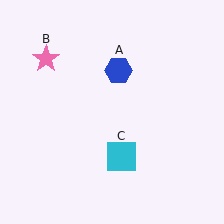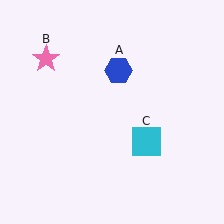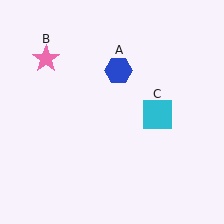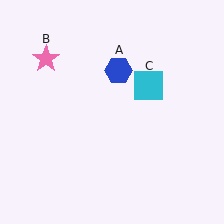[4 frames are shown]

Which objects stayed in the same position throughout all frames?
Blue hexagon (object A) and pink star (object B) remained stationary.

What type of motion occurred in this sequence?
The cyan square (object C) rotated counterclockwise around the center of the scene.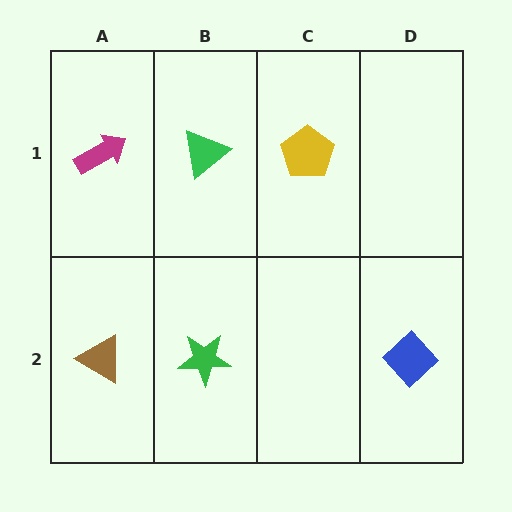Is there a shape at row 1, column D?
No, that cell is empty.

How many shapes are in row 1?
3 shapes.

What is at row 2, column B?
A green star.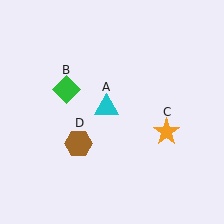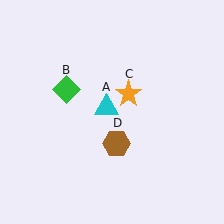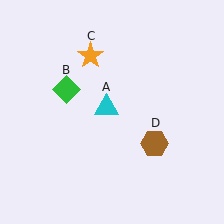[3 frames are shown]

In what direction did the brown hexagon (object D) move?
The brown hexagon (object D) moved right.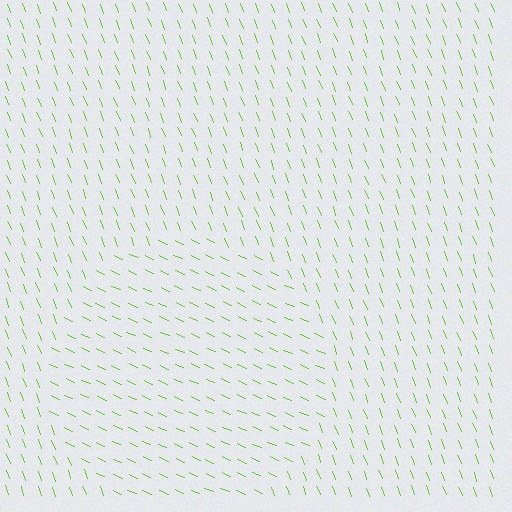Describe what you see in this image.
The image is filled with small lime line segments. A circle region in the image has lines oriented differently from the surrounding lines, creating a visible texture boundary.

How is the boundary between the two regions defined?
The boundary is defined purely by a change in line orientation (approximately 45 degrees difference). All lines are the same color and thickness.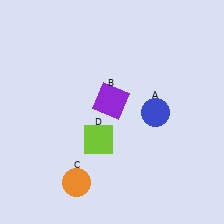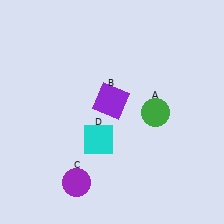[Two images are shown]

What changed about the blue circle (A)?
In Image 1, A is blue. In Image 2, it changed to green.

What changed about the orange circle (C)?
In Image 1, C is orange. In Image 2, it changed to purple.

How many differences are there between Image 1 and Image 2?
There are 3 differences between the two images.